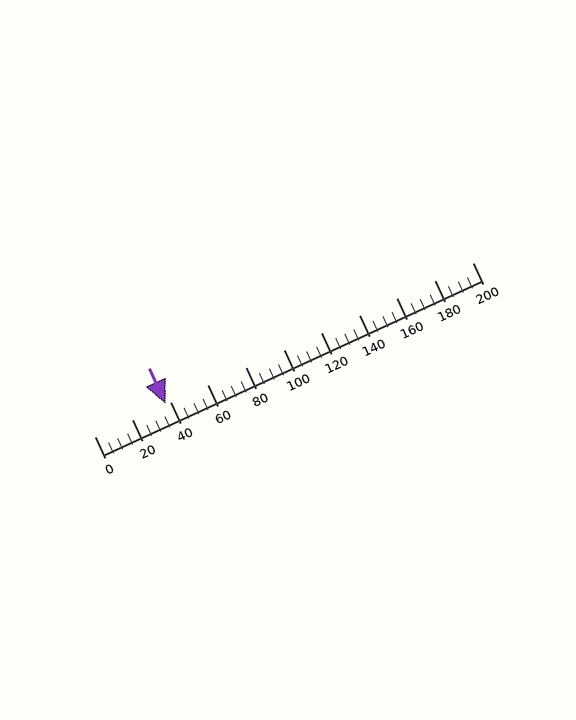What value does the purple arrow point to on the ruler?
The purple arrow points to approximately 38.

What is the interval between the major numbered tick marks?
The major tick marks are spaced 20 units apart.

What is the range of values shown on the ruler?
The ruler shows values from 0 to 200.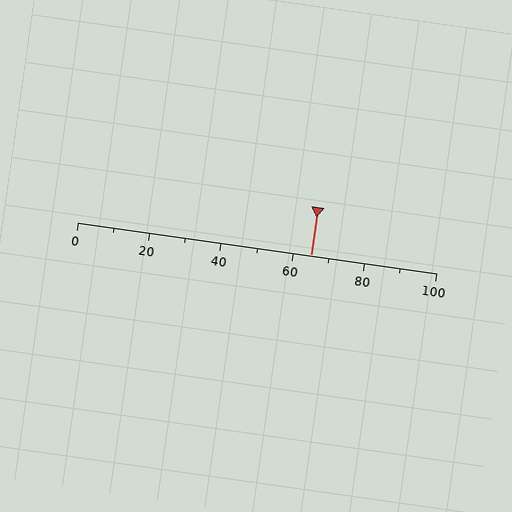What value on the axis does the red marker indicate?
The marker indicates approximately 65.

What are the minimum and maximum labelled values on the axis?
The axis runs from 0 to 100.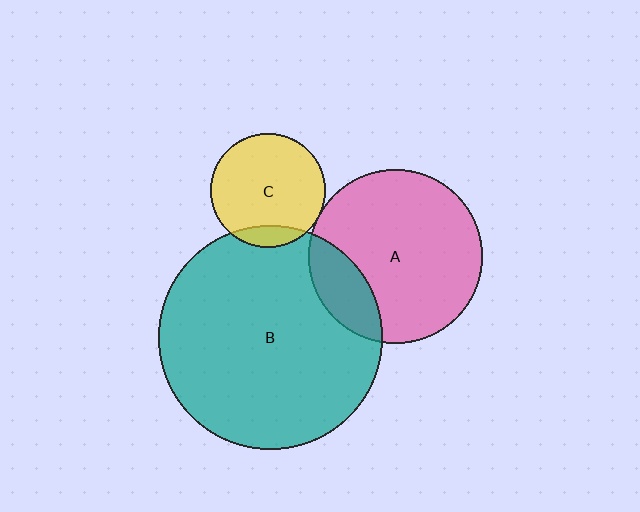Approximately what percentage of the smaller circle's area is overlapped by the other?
Approximately 5%.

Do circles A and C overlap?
Yes.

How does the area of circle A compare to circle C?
Approximately 2.3 times.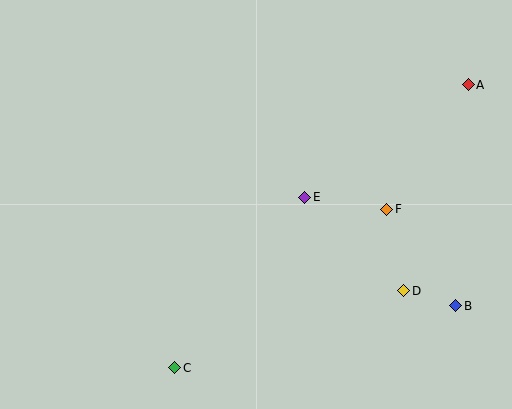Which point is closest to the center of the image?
Point E at (305, 197) is closest to the center.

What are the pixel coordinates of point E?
Point E is at (305, 197).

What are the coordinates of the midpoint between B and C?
The midpoint between B and C is at (315, 337).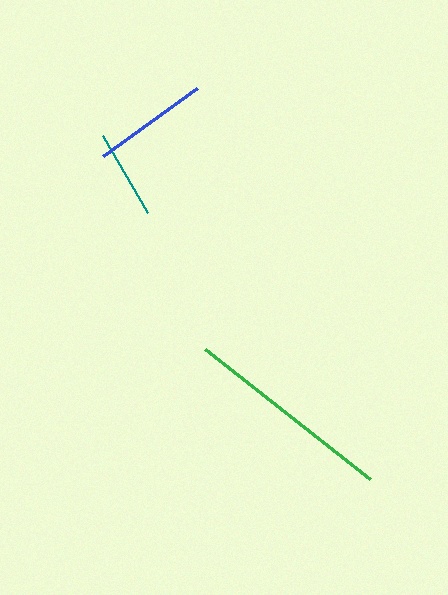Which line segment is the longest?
The green line is the longest at approximately 210 pixels.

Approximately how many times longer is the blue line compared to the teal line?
The blue line is approximately 1.3 times the length of the teal line.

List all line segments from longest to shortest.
From longest to shortest: green, blue, teal.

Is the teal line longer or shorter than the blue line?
The blue line is longer than the teal line.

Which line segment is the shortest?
The teal line is the shortest at approximately 89 pixels.